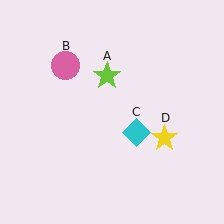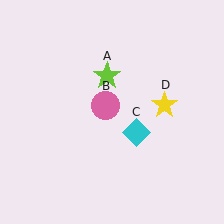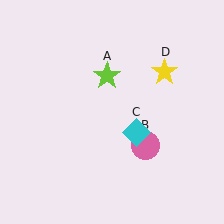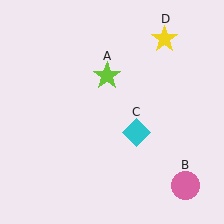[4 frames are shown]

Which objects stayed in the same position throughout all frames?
Lime star (object A) and cyan diamond (object C) remained stationary.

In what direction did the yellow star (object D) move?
The yellow star (object D) moved up.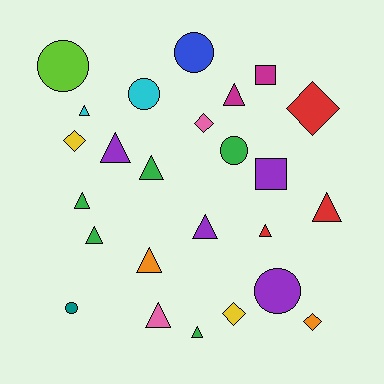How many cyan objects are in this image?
There are 2 cyan objects.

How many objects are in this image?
There are 25 objects.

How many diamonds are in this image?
There are 5 diamonds.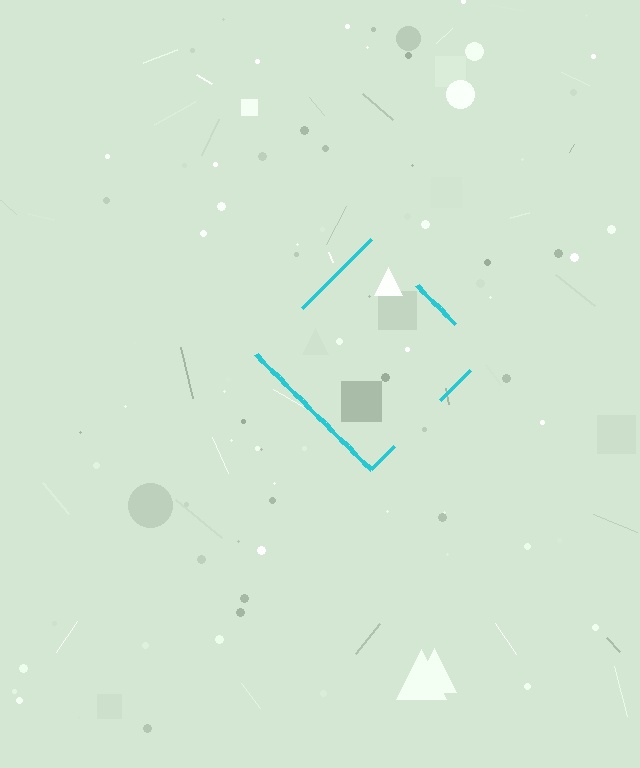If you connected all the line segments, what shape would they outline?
They would outline a diamond.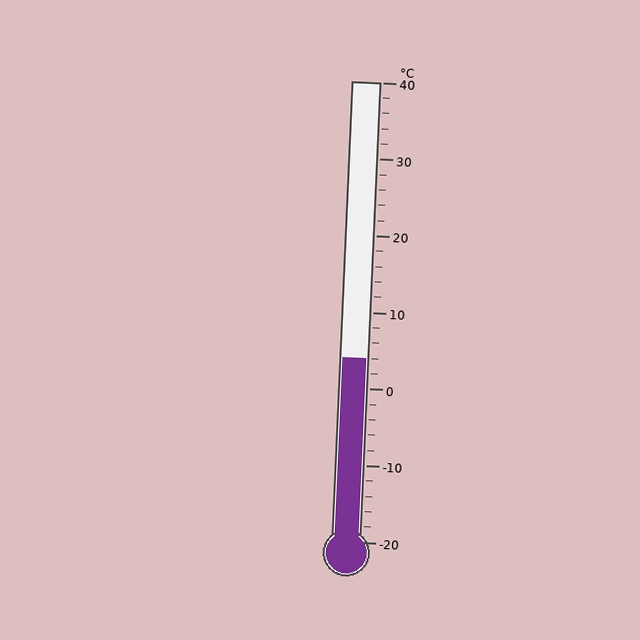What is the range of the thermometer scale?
The thermometer scale ranges from -20°C to 40°C.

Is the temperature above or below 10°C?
The temperature is below 10°C.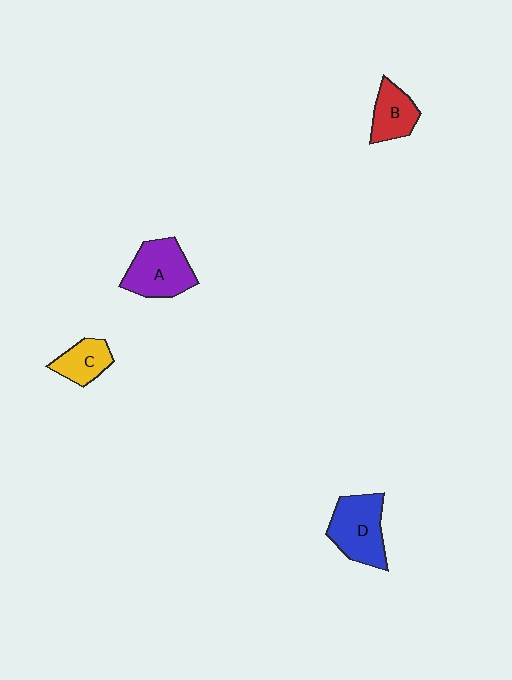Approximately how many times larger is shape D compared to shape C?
Approximately 1.7 times.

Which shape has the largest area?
Shape D (blue).